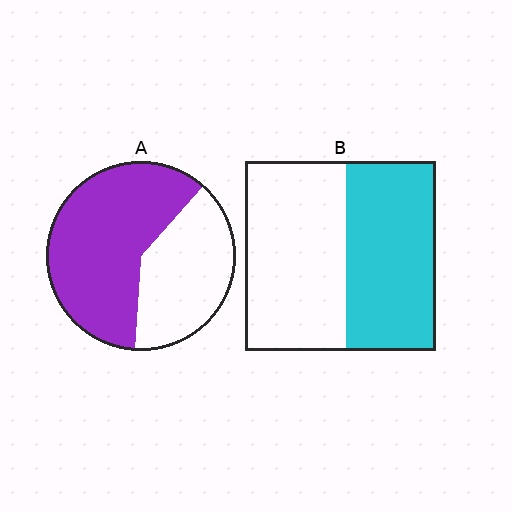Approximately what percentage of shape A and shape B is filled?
A is approximately 60% and B is approximately 45%.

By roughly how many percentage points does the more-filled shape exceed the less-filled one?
By roughly 15 percentage points (A over B).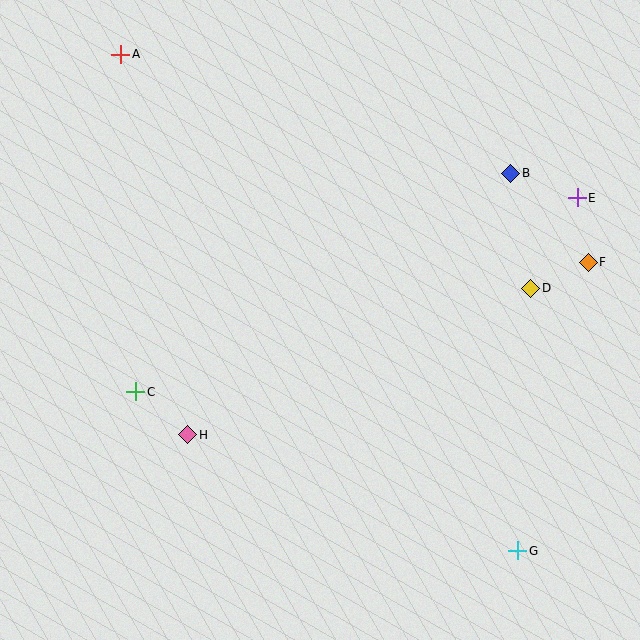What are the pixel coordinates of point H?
Point H is at (188, 435).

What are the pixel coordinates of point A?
Point A is at (121, 54).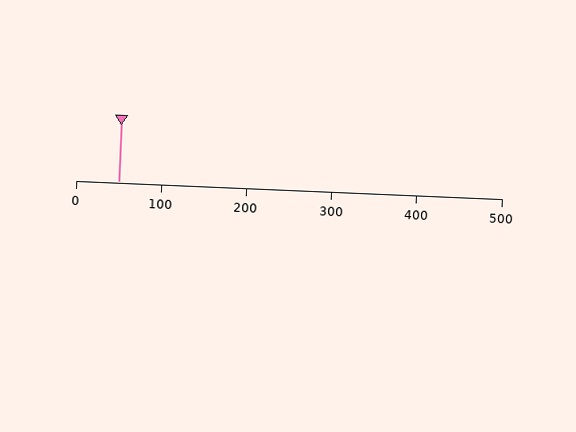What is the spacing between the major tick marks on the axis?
The major ticks are spaced 100 apart.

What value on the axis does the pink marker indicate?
The marker indicates approximately 50.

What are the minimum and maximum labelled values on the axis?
The axis runs from 0 to 500.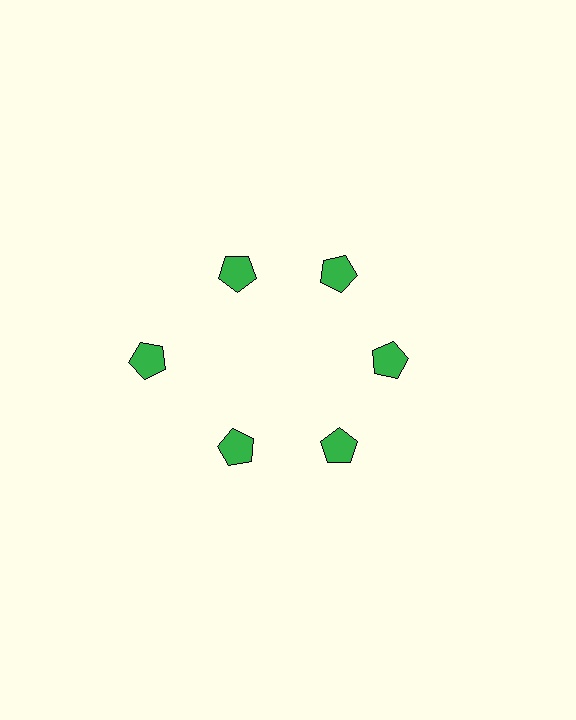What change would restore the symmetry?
The symmetry would be restored by moving it inward, back onto the ring so that all 6 pentagons sit at equal angles and equal distance from the center.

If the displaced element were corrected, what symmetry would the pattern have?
It would have 6-fold rotational symmetry — the pattern would map onto itself every 60 degrees.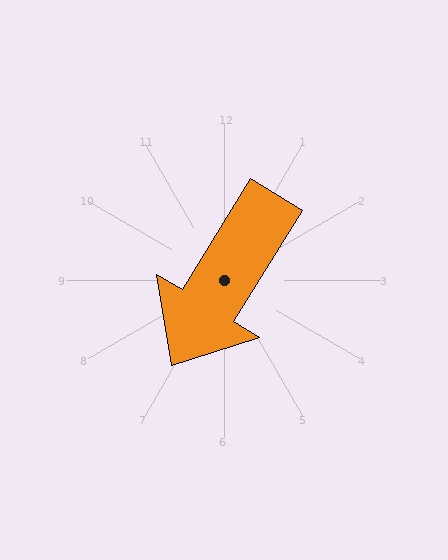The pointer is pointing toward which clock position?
Roughly 7 o'clock.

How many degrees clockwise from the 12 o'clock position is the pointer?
Approximately 212 degrees.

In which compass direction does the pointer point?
Southwest.